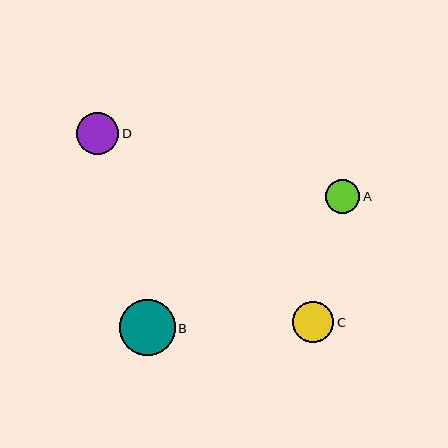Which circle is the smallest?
Circle A is the smallest with a size of approximately 35 pixels.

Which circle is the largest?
Circle B is the largest with a size of approximately 56 pixels.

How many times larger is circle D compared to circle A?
Circle D is approximately 1.2 times the size of circle A.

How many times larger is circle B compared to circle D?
Circle B is approximately 1.3 times the size of circle D.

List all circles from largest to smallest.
From largest to smallest: B, D, C, A.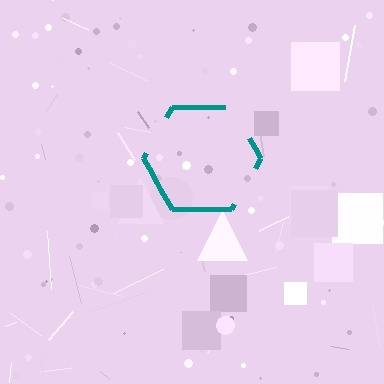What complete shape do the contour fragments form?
The contour fragments form a hexagon.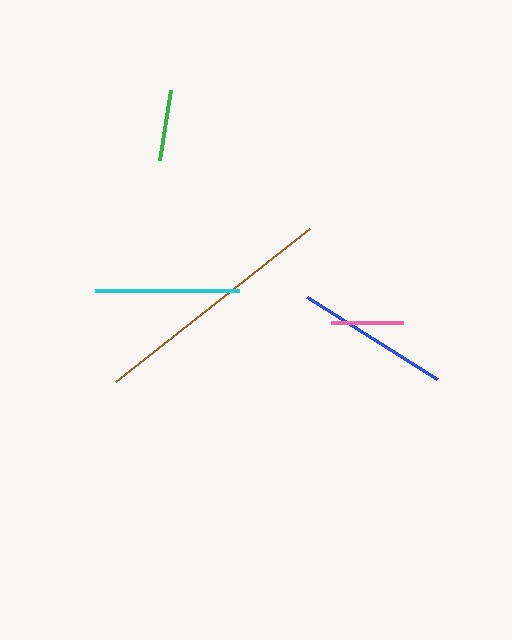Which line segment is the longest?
The brown line is the longest at approximately 247 pixels.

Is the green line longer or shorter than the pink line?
The pink line is longer than the green line.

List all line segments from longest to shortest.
From longest to shortest: brown, blue, cyan, pink, green.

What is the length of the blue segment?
The blue segment is approximately 154 pixels long.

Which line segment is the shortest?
The green line is the shortest at approximately 71 pixels.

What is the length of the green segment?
The green segment is approximately 71 pixels long.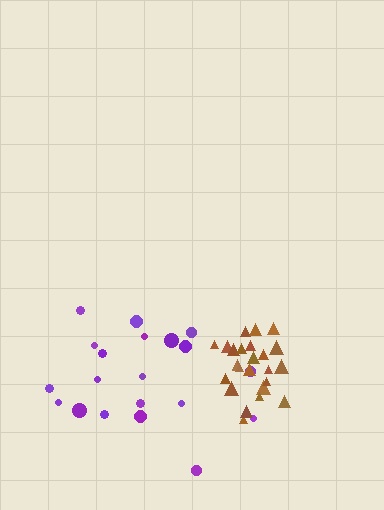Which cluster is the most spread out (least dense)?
Purple.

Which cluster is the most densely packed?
Brown.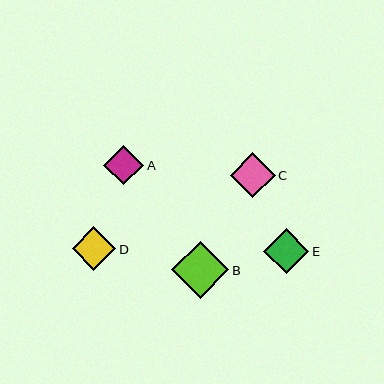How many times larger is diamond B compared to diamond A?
Diamond B is approximately 1.4 times the size of diamond A.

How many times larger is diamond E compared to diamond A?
Diamond E is approximately 1.1 times the size of diamond A.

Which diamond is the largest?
Diamond B is the largest with a size of approximately 57 pixels.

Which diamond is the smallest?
Diamond A is the smallest with a size of approximately 40 pixels.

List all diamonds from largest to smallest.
From largest to smallest: B, C, E, D, A.